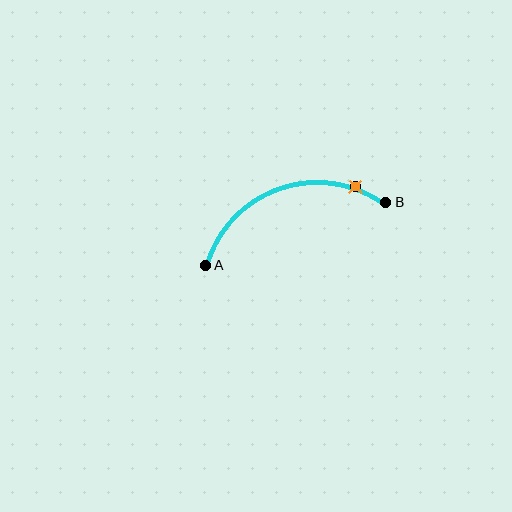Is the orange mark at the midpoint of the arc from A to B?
No. The orange mark lies on the arc but is closer to endpoint B. The arc midpoint would be at the point on the curve equidistant along the arc from both A and B.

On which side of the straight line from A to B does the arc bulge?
The arc bulges above the straight line connecting A and B.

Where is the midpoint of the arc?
The arc midpoint is the point on the curve farthest from the straight line joining A and B. It sits above that line.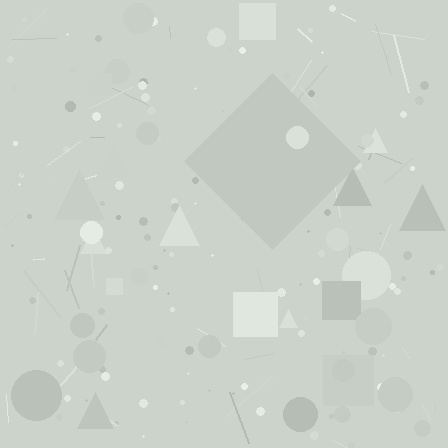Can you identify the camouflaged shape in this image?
The camouflaged shape is a diamond.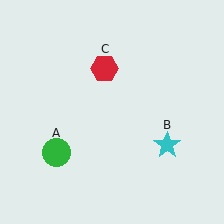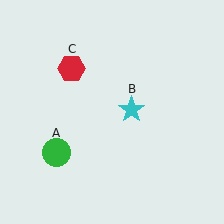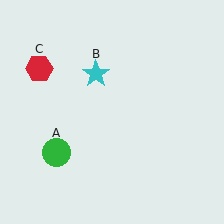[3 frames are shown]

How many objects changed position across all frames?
2 objects changed position: cyan star (object B), red hexagon (object C).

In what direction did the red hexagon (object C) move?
The red hexagon (object C) moved left.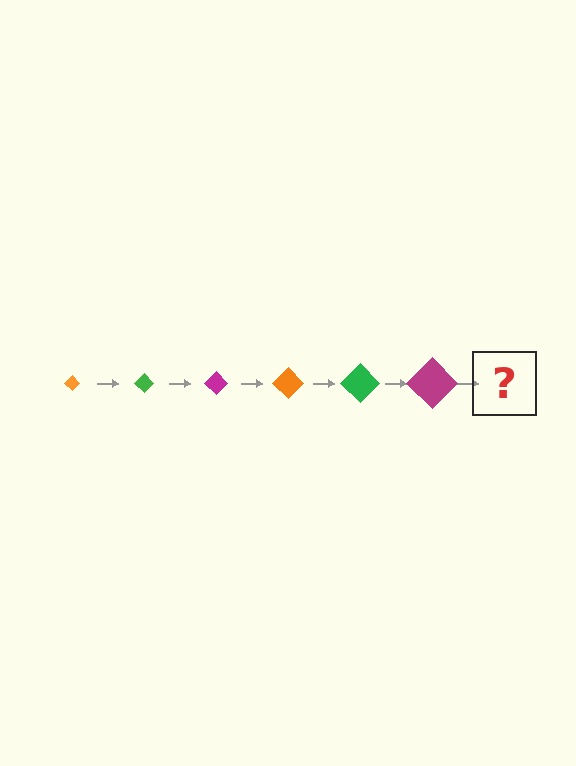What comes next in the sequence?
The next element should be an orange diamond, larger than the previous one.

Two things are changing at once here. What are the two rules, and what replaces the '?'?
The two rules are that the diamond grows larger each step and the color cycles through orange, green, and magenta. The '?' should be an orange diamond, larger than the previous one.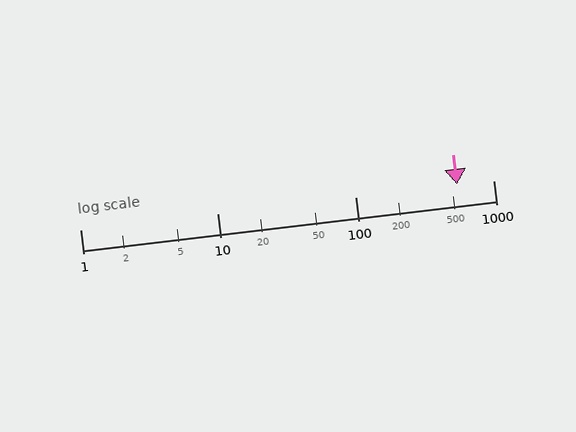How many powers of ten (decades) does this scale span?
The scale spans 3 decades, from 1 to 1000.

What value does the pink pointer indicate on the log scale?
The pointer indicates approximately 550.